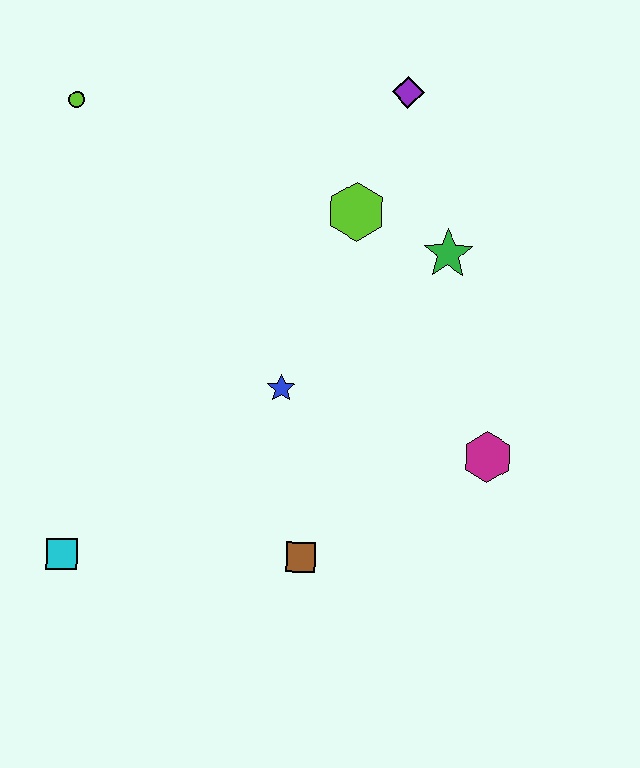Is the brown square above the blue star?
No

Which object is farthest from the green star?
The cyan square is farthest from the green star.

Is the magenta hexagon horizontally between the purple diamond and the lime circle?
No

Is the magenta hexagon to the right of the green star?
Yes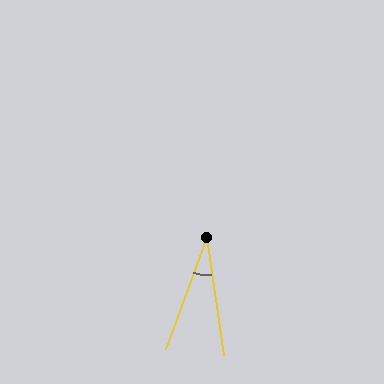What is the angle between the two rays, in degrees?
Approximately 28 degrees.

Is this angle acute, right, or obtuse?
It is acute.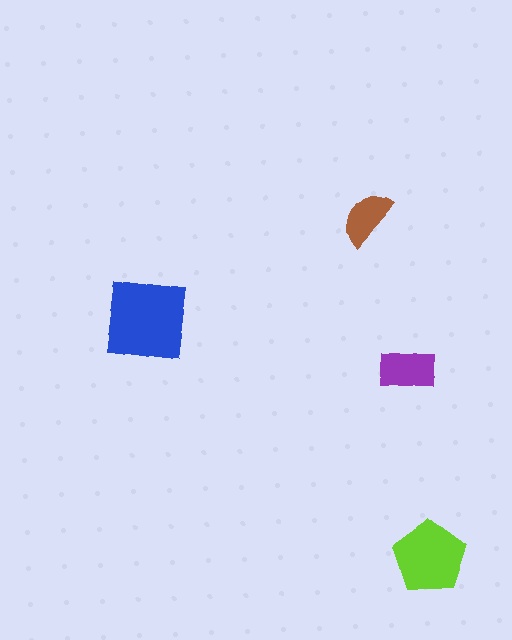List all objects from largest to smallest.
The blue square, the lime pentagon, the purple rectangle, the brown semicircle.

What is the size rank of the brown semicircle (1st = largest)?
4th.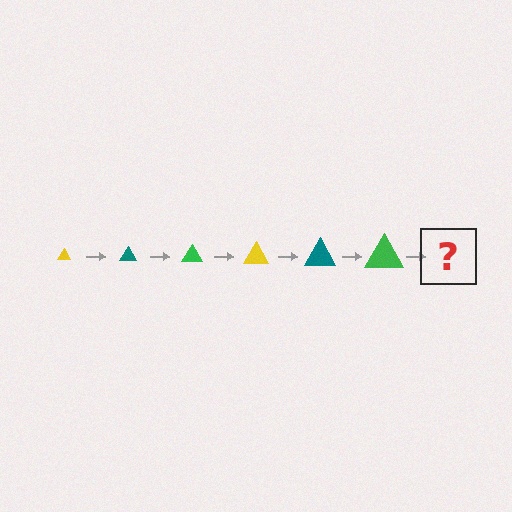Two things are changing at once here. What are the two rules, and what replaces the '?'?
The two rules are that the triangle grows larger each step and the color cycles through yellow, teal, and green. The '?' should be a yellow triangle, larger than the previous one.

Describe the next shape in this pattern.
It should be a yellow triangle, larger than the previous one.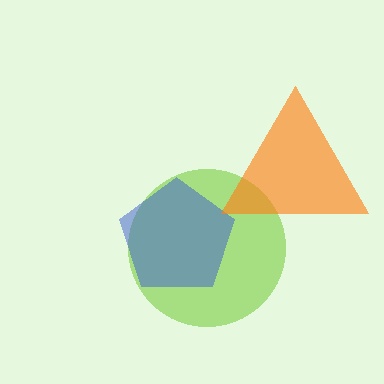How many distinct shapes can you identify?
There are 3 distinct shapes: a lime circle, a blue pentagon, an orange triangle.